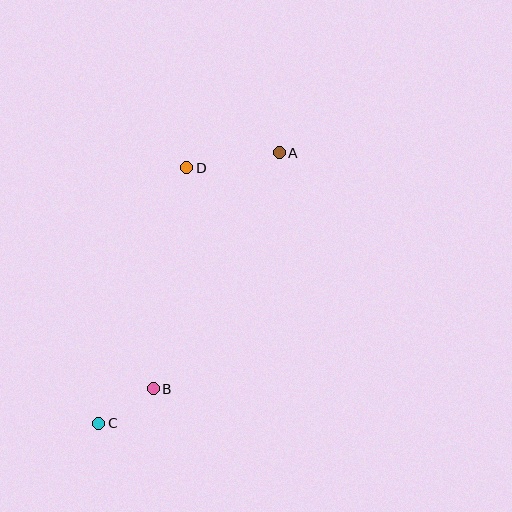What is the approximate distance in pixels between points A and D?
The distance between A and D is approximately 94 pixels.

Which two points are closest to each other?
Points B and C are closest to each other.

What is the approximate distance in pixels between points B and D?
The distance between B and D is approximately 224 pixels.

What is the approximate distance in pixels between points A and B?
The distance between A and B is approximately 267 pixels.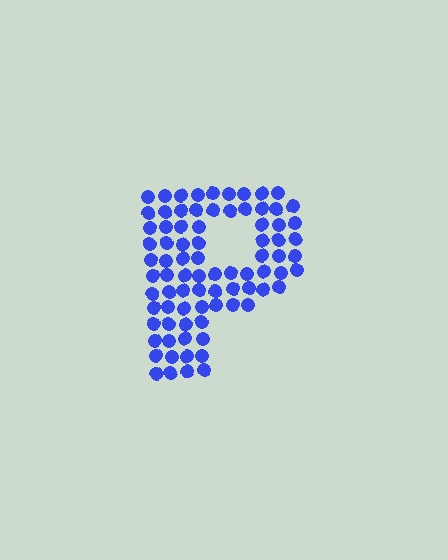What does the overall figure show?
The overall figure shows the letter P.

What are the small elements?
The small elements are circles.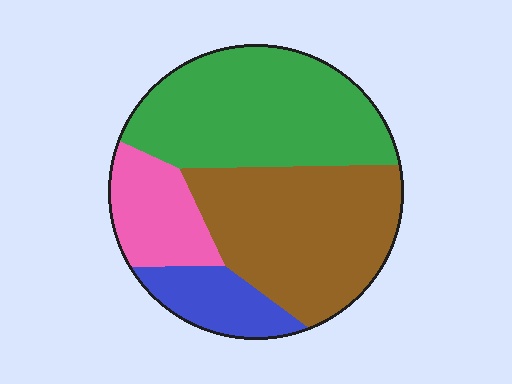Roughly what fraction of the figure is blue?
Blue covers 11% of the figure.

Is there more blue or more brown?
Brown.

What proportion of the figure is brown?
Brown covers 37% of the figure.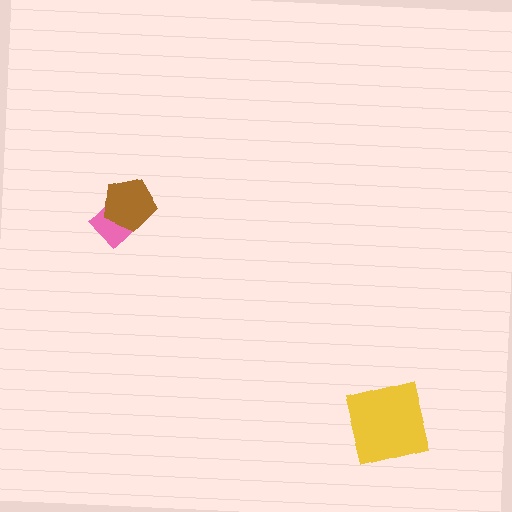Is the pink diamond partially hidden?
Yes, it is partially covered by another shape.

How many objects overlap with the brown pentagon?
1 object overlaps with the brown pentagon.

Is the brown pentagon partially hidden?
No, no other shape covers it.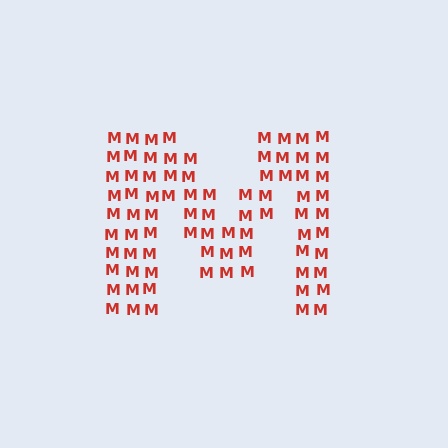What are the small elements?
The small elements are letter M's.